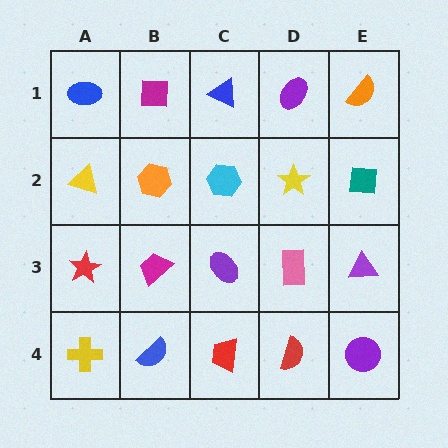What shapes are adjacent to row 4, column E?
A purple triangle (row 3, column E), a red semicircle (row 4, column D).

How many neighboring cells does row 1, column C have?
3.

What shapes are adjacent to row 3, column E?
A teal square (row 2, column E), a purple circle (row 4, column E), a pink rectangle (row 3, column D).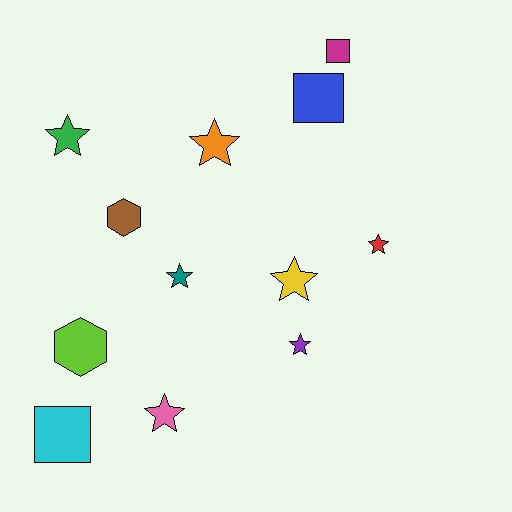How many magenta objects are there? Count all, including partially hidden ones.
There is 1 magenta object.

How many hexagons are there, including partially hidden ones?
There are 2 hexagons.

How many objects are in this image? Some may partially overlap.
There are 12 objects.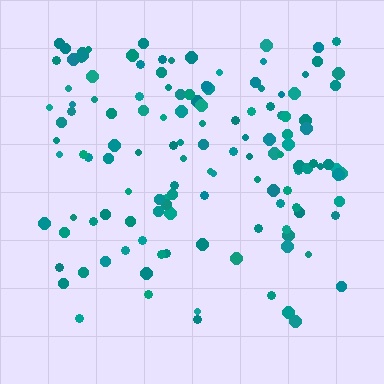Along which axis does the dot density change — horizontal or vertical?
Vertical.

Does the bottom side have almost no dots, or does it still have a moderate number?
Still a moderate number, just noticeably fewer than the top.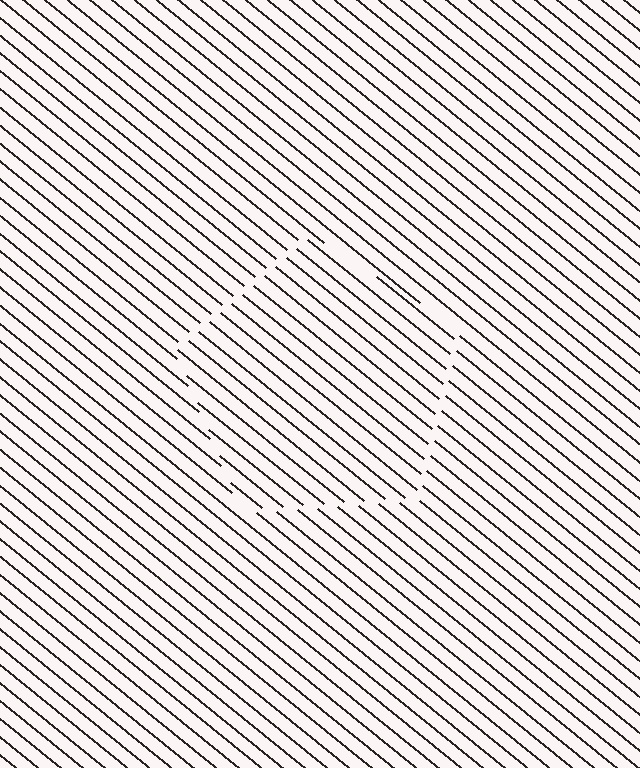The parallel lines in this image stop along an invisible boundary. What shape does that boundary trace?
An illusory pentagon. The interior of the shape contains the same grating, shifted by half a period — the contour is defined by the phase discontinuity where line-ends from the inner and outer gratings abut.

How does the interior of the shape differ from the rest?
The interior of the shape contains the same grating, shifted by half a period — the contour is defined by the phase discontinuity where line-ends from the inner and outer gratings abut.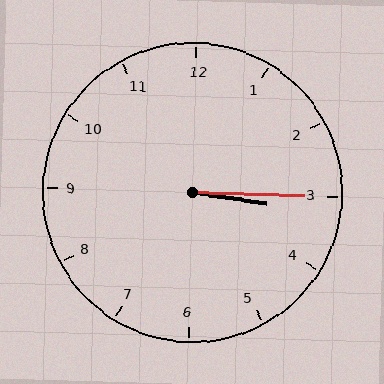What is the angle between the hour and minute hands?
Approximately 8 degrees.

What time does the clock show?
3:15.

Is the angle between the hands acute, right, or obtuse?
It is acute.